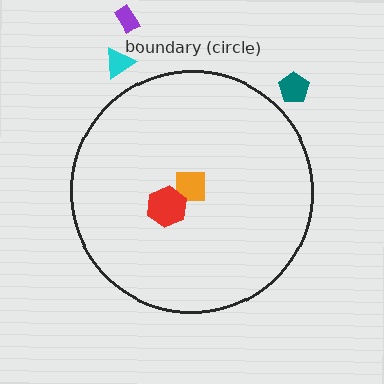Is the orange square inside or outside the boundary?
Inside.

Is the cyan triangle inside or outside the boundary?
Outside.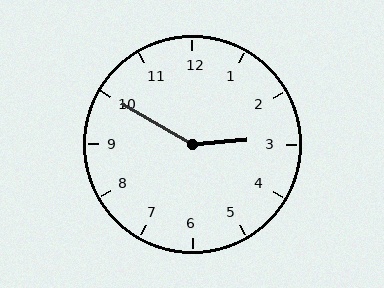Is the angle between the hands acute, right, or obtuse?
It is obtuse.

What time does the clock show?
2:50.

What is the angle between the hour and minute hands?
Approximately 145 degrees.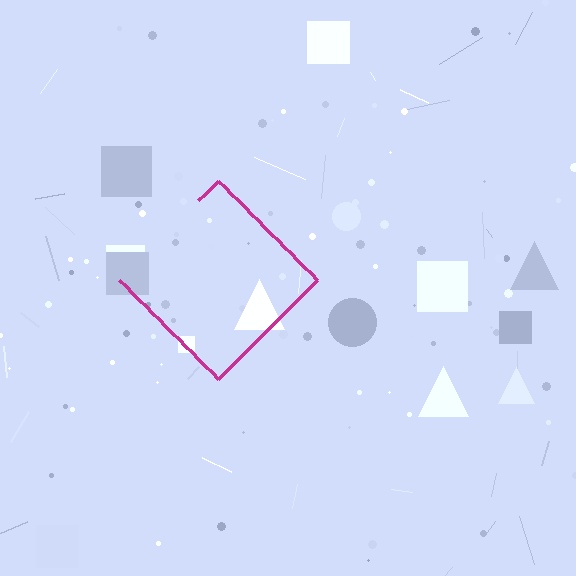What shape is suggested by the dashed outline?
The dashed outline suggests a diamond.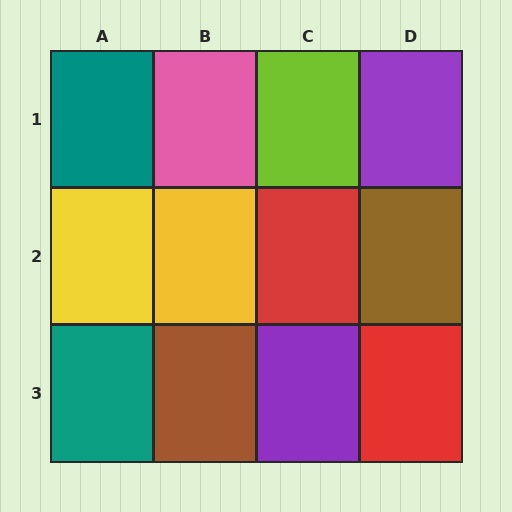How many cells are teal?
2 cells are teal.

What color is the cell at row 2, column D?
Brown.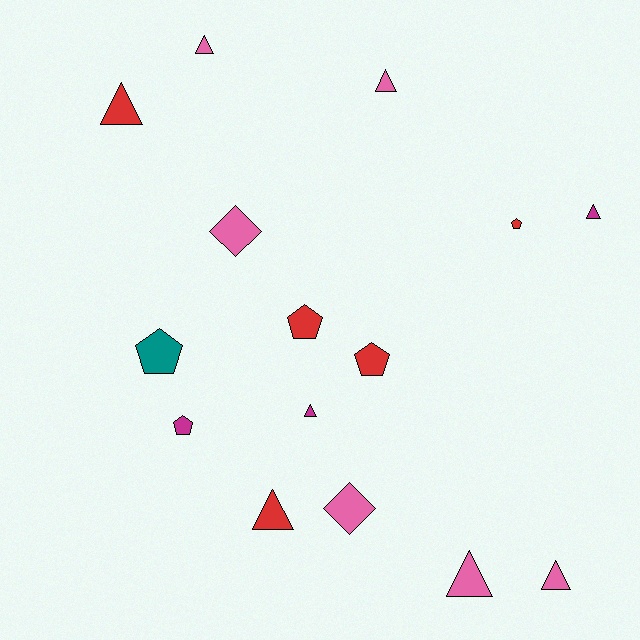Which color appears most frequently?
Pink, with 6 objects.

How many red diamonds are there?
There are no red diamonds.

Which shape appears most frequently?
Triangle, with 8 objects.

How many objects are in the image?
There are 15 objects.